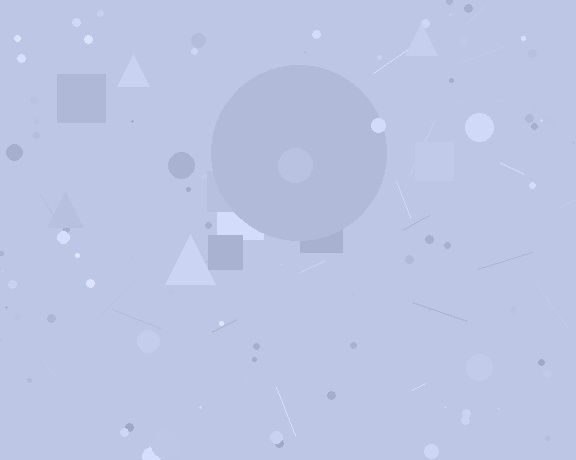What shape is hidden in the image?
A circle is hidden in the image.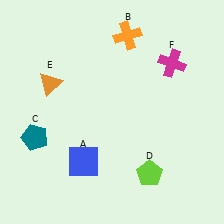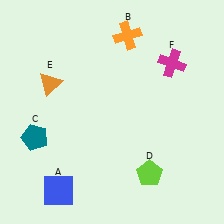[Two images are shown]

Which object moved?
The blue square (A) moved down.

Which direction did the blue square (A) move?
The blue square (A) moved down.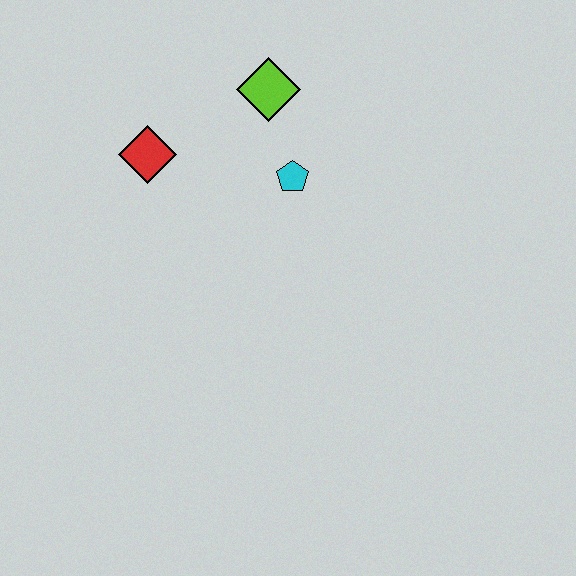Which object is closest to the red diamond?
The lime diamond is closest to the red diamond.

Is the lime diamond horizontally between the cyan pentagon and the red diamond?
Yes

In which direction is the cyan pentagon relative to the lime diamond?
The cyan pentagon is below the lime diamond.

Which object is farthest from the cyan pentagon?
The red diamond is farthest from the cyan pentagon.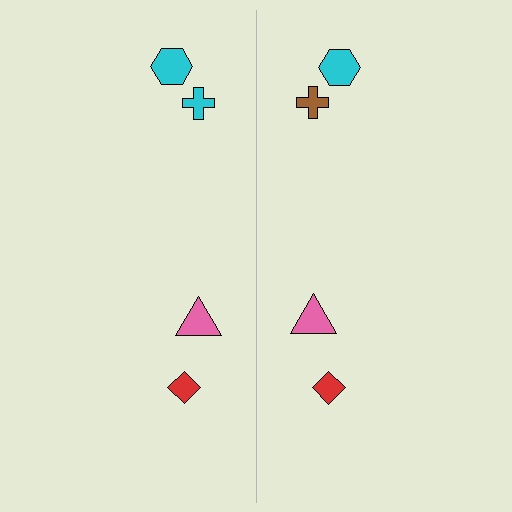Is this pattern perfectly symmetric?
No, the pattern is not perfectly symmetric. The brown cross on the right side breaks the symmetry — its mirror counterpart is cyan.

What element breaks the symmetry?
The brown cross on the right side breaks the symmetry — its mirror counterpart is cyan.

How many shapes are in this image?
There are 8 shapes in this image.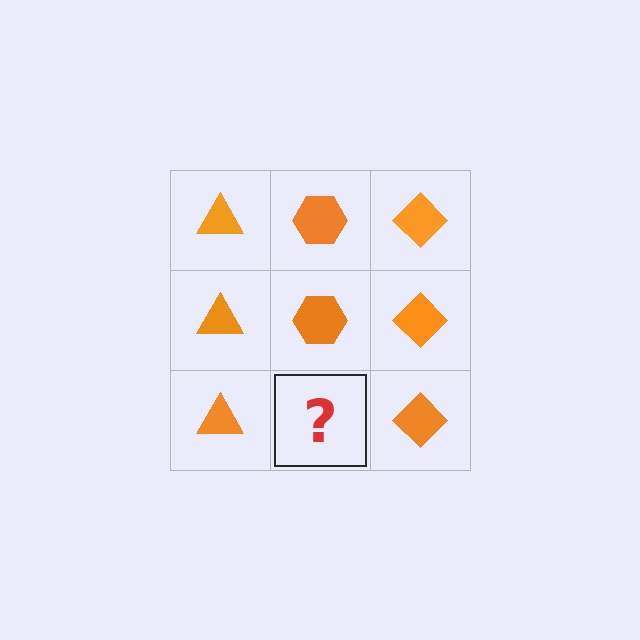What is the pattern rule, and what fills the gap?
The rule is that each column has a consistent shape. The gap should be filled with an orange hexagon.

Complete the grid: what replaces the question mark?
The question mark should be replaced with an orange hexagon.